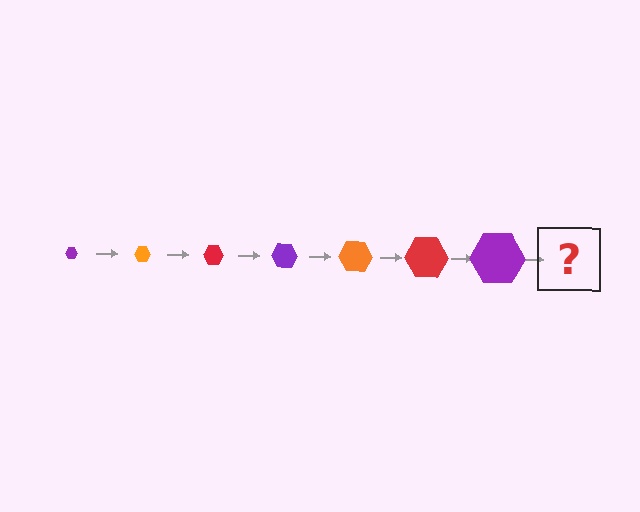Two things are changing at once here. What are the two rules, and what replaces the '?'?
The two rules are that the hexagon grows larger each step and the color cycles through purple, orange, and red. The '?' should be an orange hexagon, larger than the previous one.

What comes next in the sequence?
The next element should be an orange hexagon, larger than the previous one.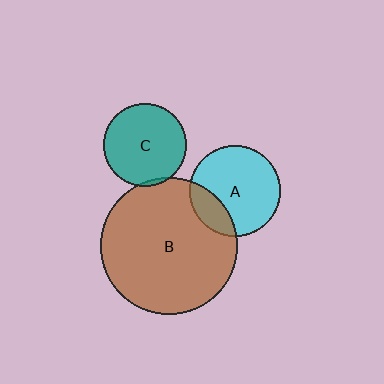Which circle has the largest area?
Circle B (brown).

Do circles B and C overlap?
Yes.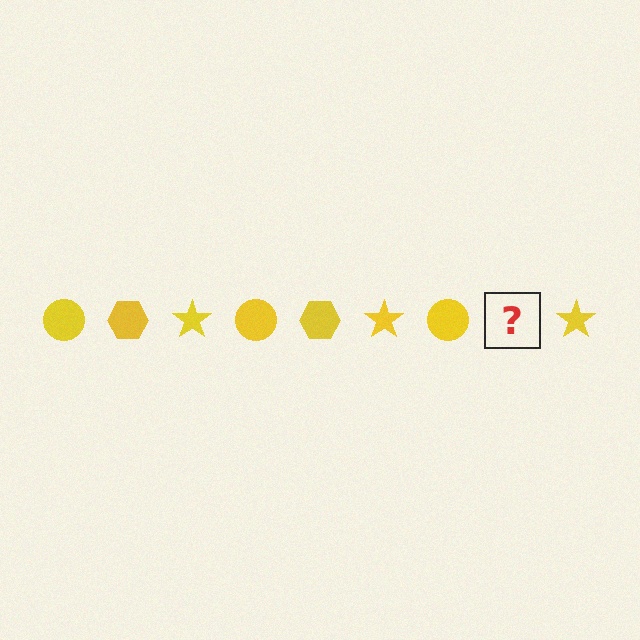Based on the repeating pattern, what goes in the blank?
The blank should be a yellow hexagon.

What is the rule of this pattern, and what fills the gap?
The rule is that the pattern cycles through circle, hexagon, star shapes in yellow. The gap should be filled with a yellow hexagon.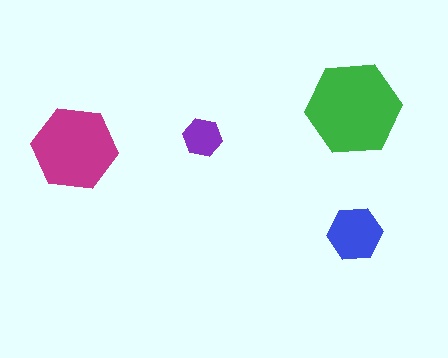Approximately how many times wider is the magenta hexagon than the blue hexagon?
About 1.5 times wider.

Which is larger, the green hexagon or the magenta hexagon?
The green one.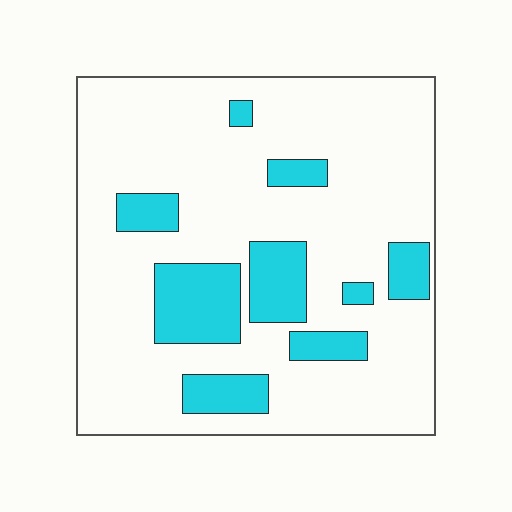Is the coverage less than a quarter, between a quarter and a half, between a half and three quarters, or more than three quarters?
Less than a quarter.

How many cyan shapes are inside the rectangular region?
9.